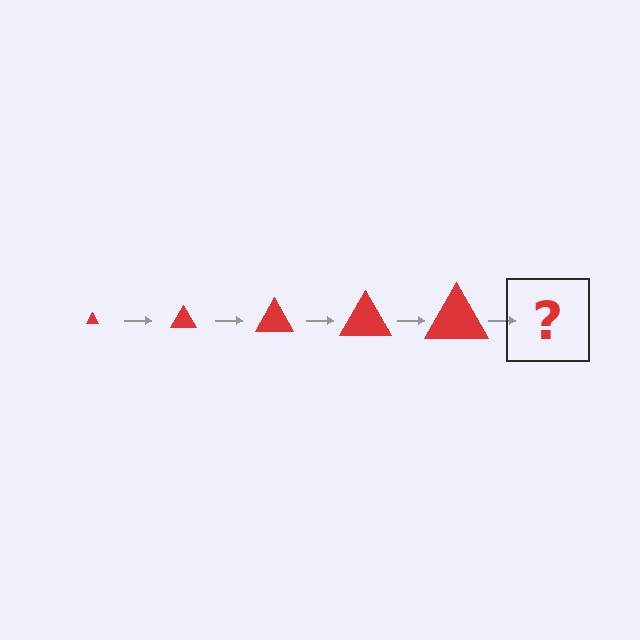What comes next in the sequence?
The next element should be a red triangle, larger than the previous one.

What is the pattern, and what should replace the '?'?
The pattern is that the triangle gets progressively larger each step. The '?' should be a red triangle, larger than the previous one.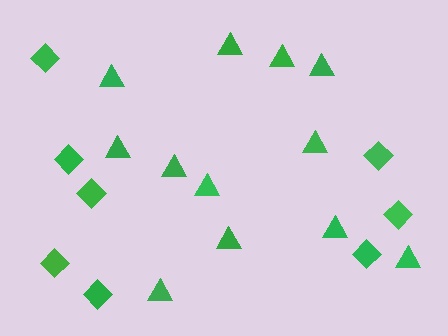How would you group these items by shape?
There are 2 groups: one group of triangles (12) and one group of diamonds (8).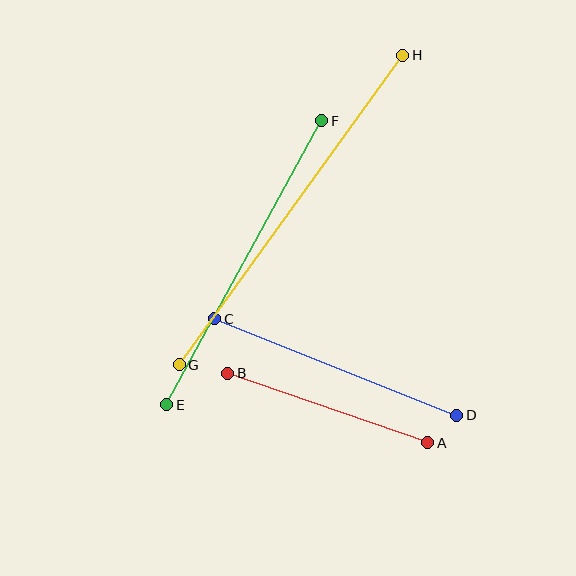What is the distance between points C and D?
The distance is approximately 261 pixels.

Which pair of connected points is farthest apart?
Points G and H are farthest apart.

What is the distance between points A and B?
The distance is approximately 212 pixels.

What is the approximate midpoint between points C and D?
The midpoint is at approximately (336, 367) pixels.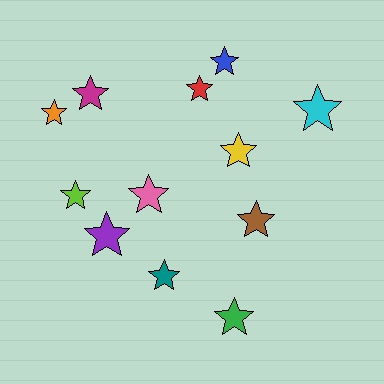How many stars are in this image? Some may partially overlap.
There are 12 stars.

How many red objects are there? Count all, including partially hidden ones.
There is 1 red object.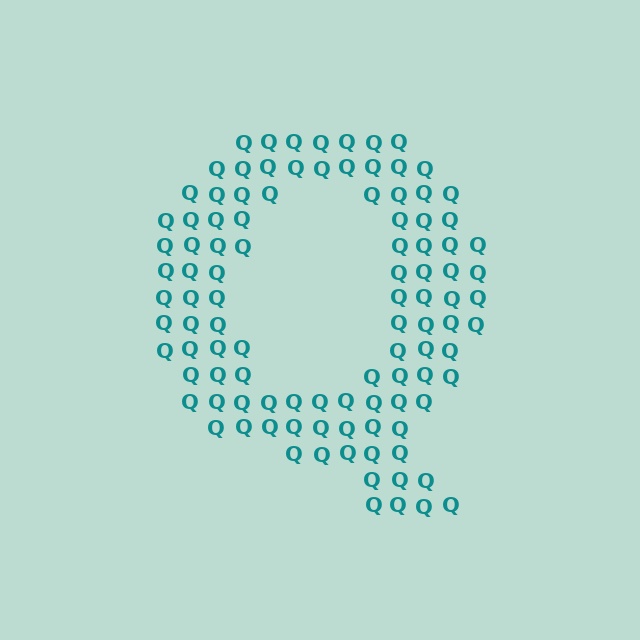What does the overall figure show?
The overall figure shows the letter Q.